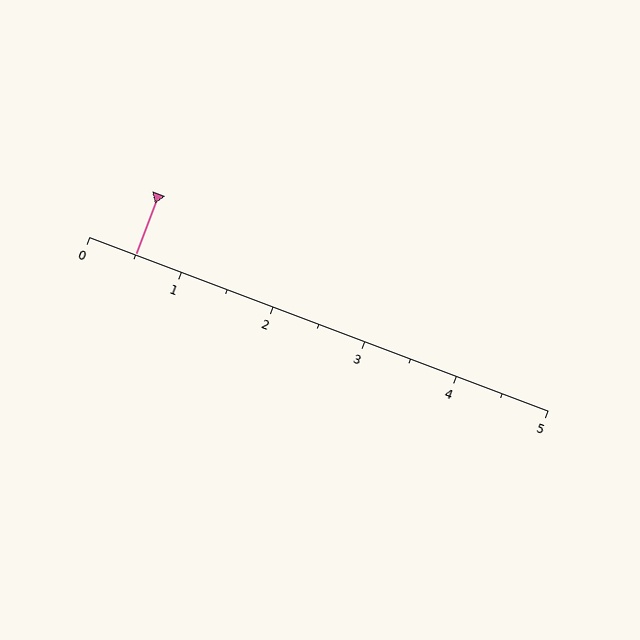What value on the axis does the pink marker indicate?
The marker indicates approximately 0.5.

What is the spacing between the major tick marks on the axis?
The major ticks are spaced 1 apart.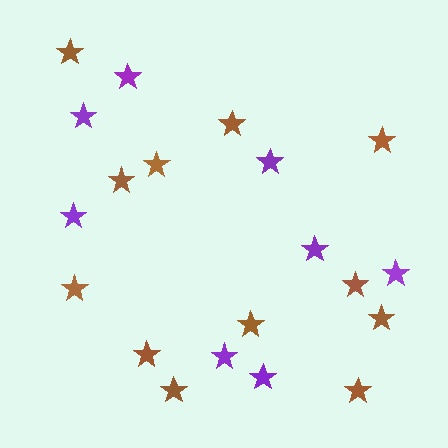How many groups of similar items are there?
There are 2 groups: one group of brown stars (12) and one group of purple stars (8).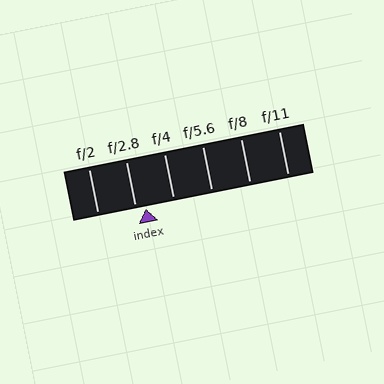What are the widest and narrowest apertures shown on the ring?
The widest aperture shown is f/2 and the narrowest is f/11.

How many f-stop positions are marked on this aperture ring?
There are 6 f-stop positions marked.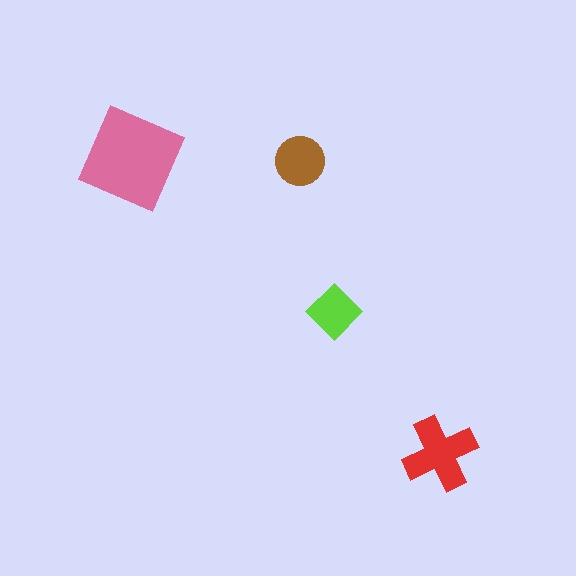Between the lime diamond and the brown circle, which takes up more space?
The brown circle.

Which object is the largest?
The pink square.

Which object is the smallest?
The lime diamond.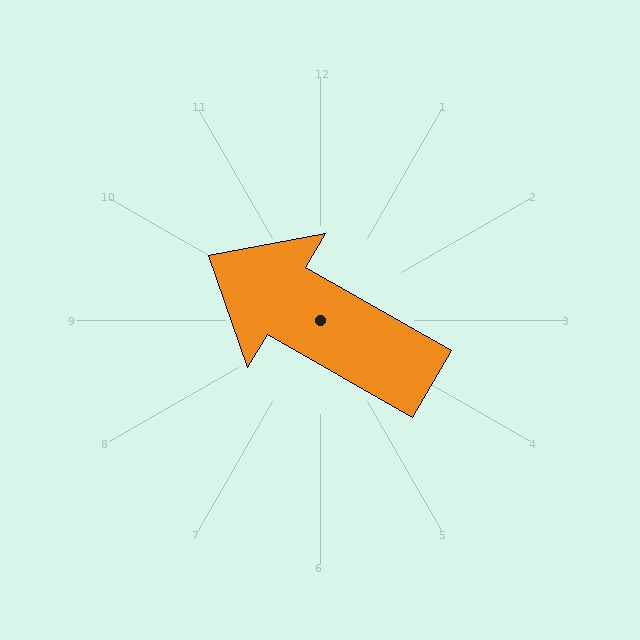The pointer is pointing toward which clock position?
Roughly 10 o'clock.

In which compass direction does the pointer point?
Northwest.